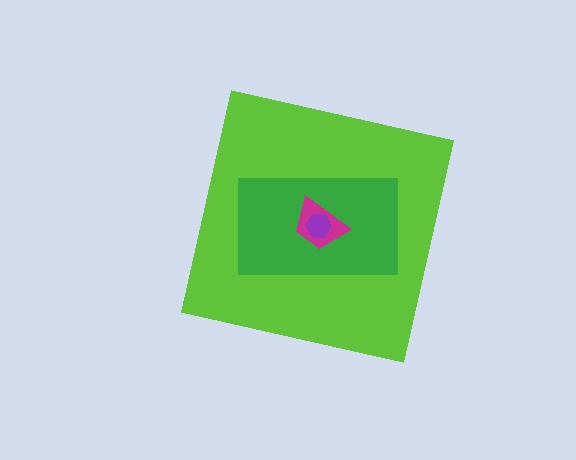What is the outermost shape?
The lime square.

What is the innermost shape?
The purple hexagon.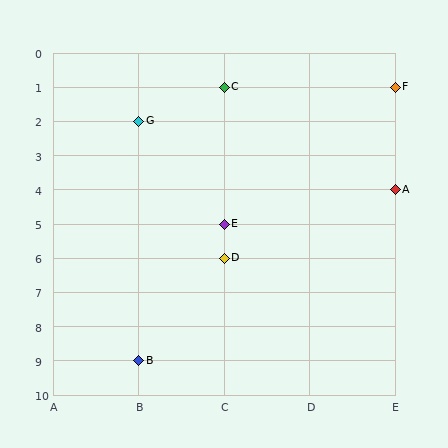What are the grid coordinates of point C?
Point C is at grid coordinates (C, 1).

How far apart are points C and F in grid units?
Points C and F are 2 columns apart.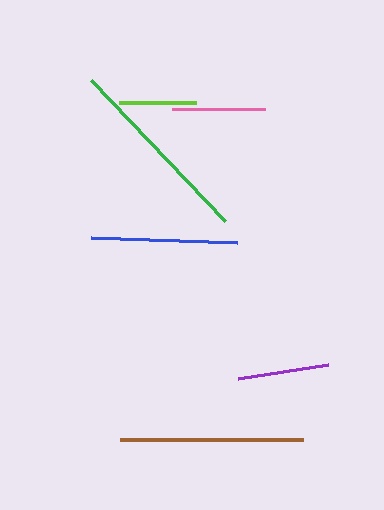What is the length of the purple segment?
The purple segment is approximately 91 pixels long.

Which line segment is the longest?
The green line is the longest at approximately 194 pixels.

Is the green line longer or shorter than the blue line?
The green line is longer than the blue line.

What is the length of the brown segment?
The brown segment is approximately 182 pixels long.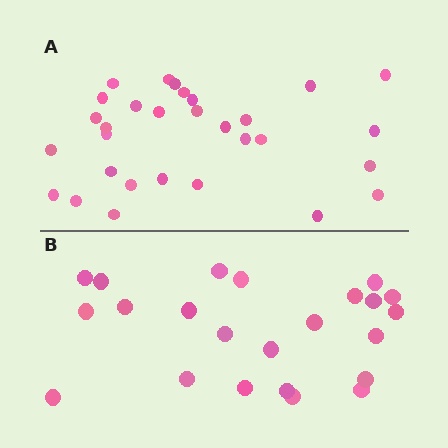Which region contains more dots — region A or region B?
Region A (the top region) has more dots.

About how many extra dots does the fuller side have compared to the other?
Region A has roughly 8 or so more dots than region B.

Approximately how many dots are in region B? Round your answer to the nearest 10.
About 20 dots. (The exact count is 23, which rounds to 20.)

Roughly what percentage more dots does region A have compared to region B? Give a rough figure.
About 30% more.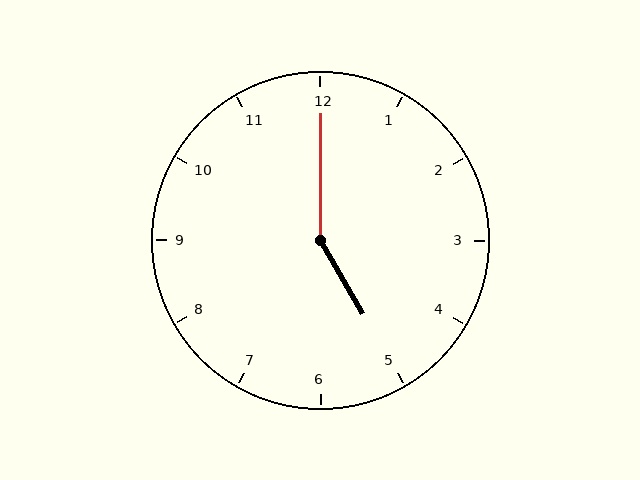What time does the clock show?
5:00.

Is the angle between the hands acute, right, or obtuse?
It is obtuse.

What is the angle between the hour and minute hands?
Approximately 150 degrees.